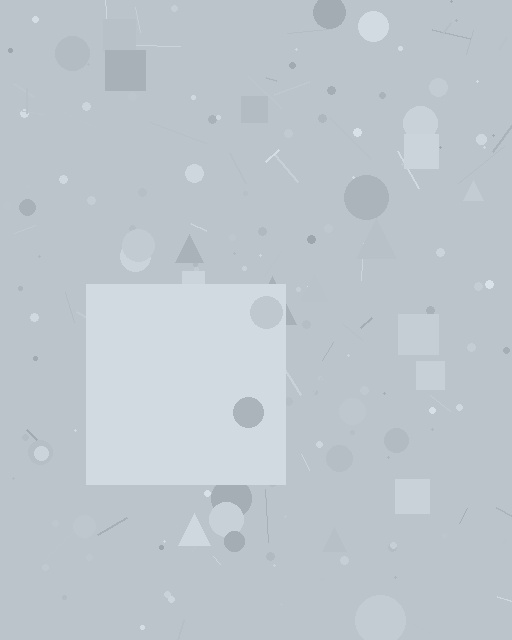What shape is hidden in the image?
A square is hidden in the image.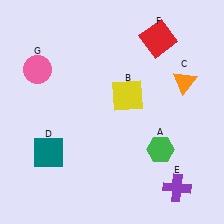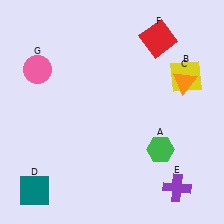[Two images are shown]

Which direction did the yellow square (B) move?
The yellow square (B) moved right.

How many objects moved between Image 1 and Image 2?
2 objects moved between the two images.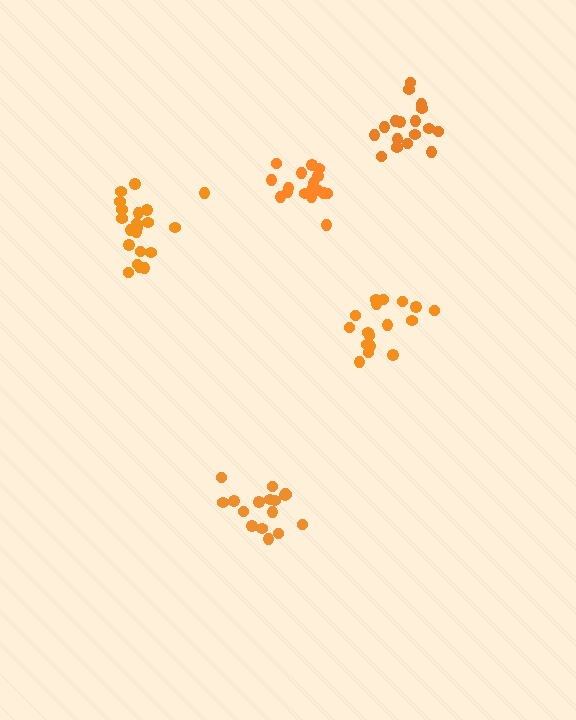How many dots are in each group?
Group 1: 17 dots, Group 2: 18 dots, Group 3: 17 dots, Group 4: 21 dots, Group 5: 17 dots (90 total).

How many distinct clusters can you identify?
There are 5 distinct clusters.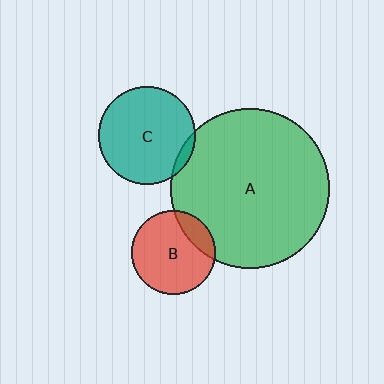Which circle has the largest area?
Circle A (green).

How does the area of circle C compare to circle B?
Approximately 1.4 times.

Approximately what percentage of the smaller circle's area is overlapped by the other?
Approximately 15%.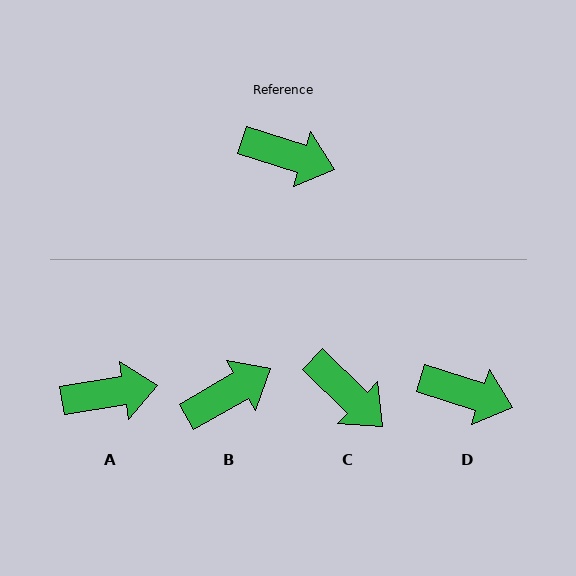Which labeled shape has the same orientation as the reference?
D.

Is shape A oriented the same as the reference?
No, it is off by about 27 degrees.